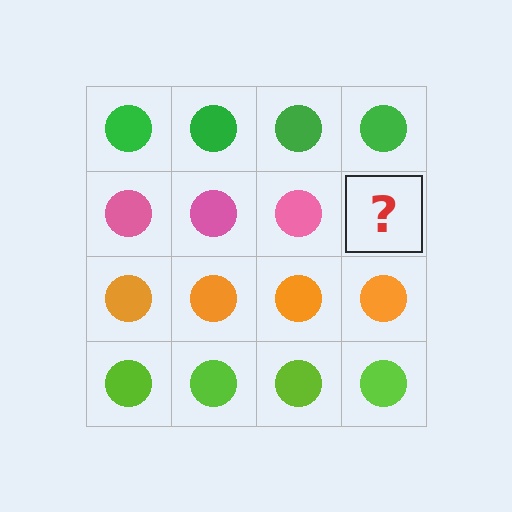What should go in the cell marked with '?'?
The missing cell should contain a pink circle.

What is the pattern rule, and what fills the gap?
The rule is that each row has a consistent color. The gap should be filled with a pink circle.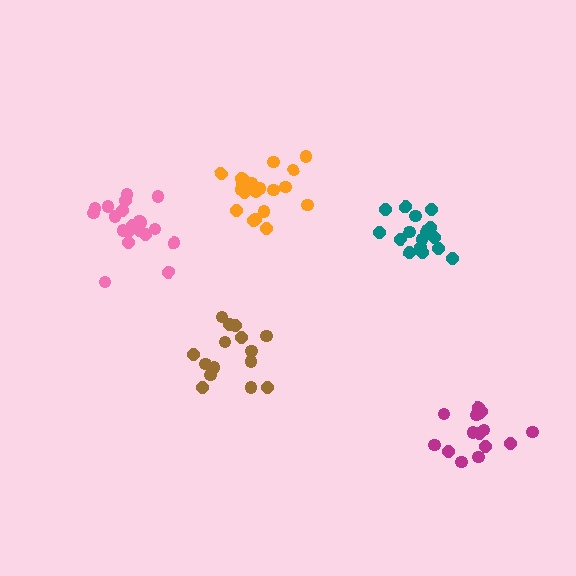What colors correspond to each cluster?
The clusters are colored: magenta, brown, orange, teal, pink.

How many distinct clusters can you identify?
There are 5 distinct clusters.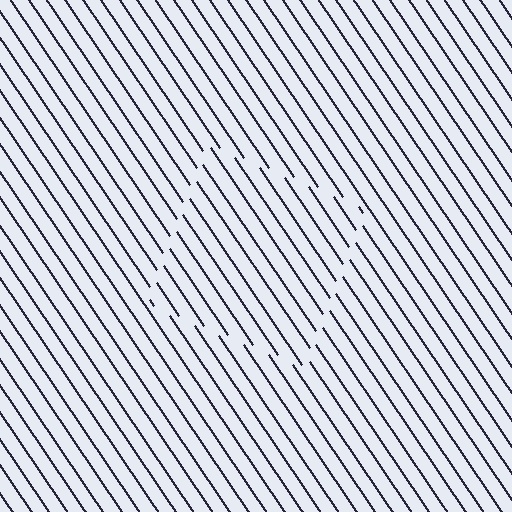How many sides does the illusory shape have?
4 sides — the line-ends trace a square.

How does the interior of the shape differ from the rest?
The interior of the shape contains the same grating, shifted by half a period — the contour is defined by the phase discontinuity where line-ends from the inner and outer gratings abut.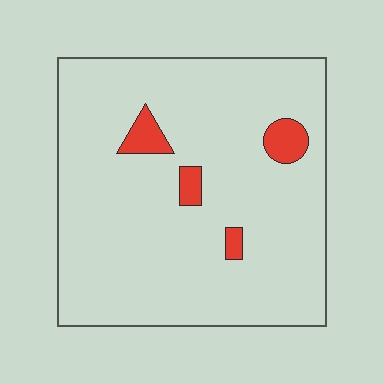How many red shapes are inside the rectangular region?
4.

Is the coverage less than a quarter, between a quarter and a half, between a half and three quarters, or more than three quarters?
Less than a quarter.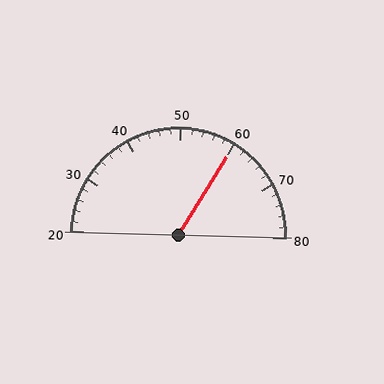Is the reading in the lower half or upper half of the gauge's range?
The reading is in the upper half of the range (20 to 80).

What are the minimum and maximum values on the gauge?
The gauge ranges from 20 to 80.